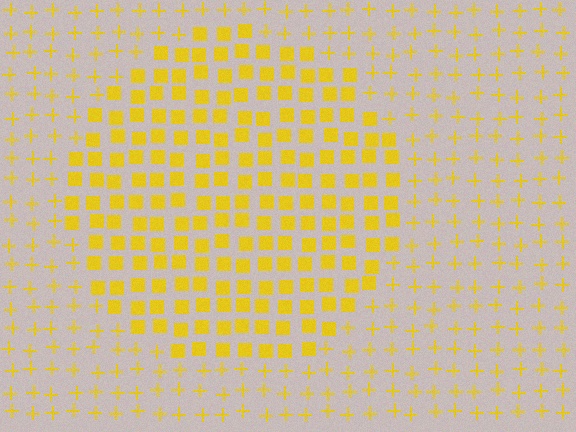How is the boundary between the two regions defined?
The boundary is defined by a change in element shape: squares inside vs. plus signs outside. All elements share the same color and spacing.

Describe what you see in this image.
The image is filled with small yellow elements arranged in a uniform grid. A circle-shaped region contains squares, while the surrounding area contains plus signs. The boundary is defined purely by the change in element shape.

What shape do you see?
I see a circle.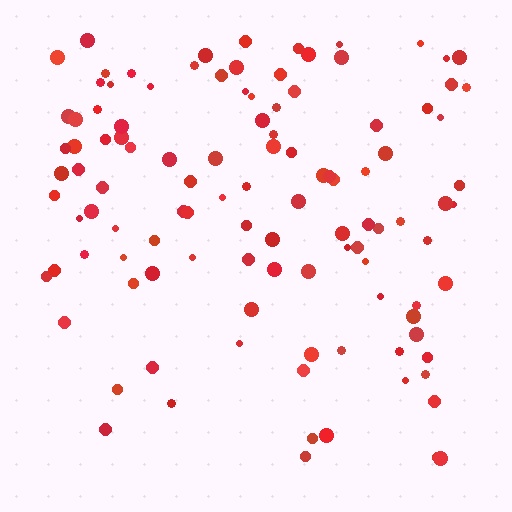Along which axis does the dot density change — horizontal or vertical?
Vertical.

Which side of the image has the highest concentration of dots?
The top.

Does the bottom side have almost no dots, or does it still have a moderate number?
Still a moderate number, just noticeably fewer than the top.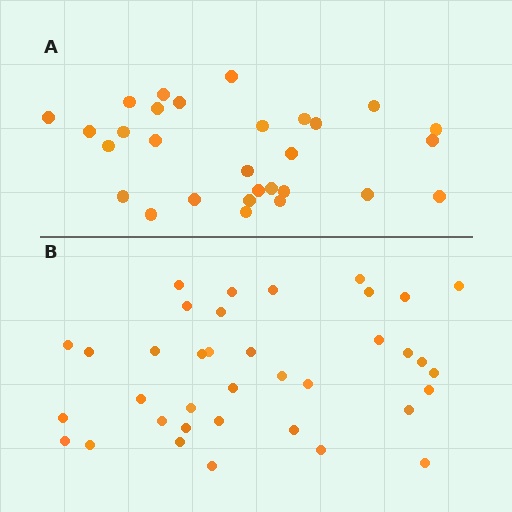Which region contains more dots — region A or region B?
Region B (the bottom region) has more dots.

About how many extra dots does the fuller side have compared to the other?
Region B has roughly 8 or so more dots than region A.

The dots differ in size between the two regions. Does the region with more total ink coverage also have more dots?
No. Region A has more total ink coverage because its dots are larger, but region B actually contains more individual dots. Total area can be misleading — the number of items is what matters here.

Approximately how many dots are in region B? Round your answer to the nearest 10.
About 40 dots. (The exact count is 37, which rounds to 40.)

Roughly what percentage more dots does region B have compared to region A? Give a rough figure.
About 30% more.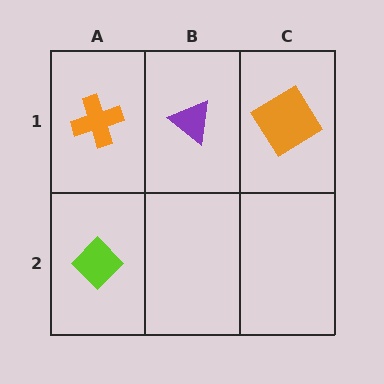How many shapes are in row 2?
1 shape.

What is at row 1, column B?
A purple triangle.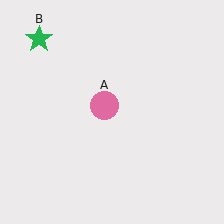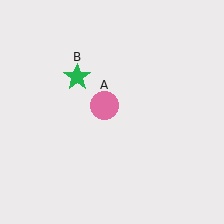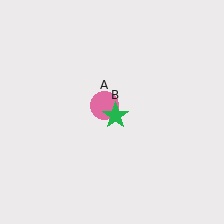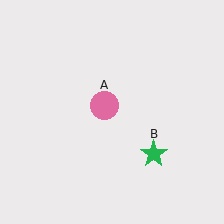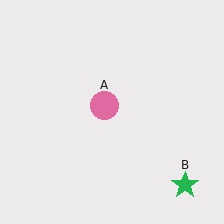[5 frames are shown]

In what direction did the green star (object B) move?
The green star (object B) moved down and to the right.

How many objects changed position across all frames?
1 object changed position: green star (object B).